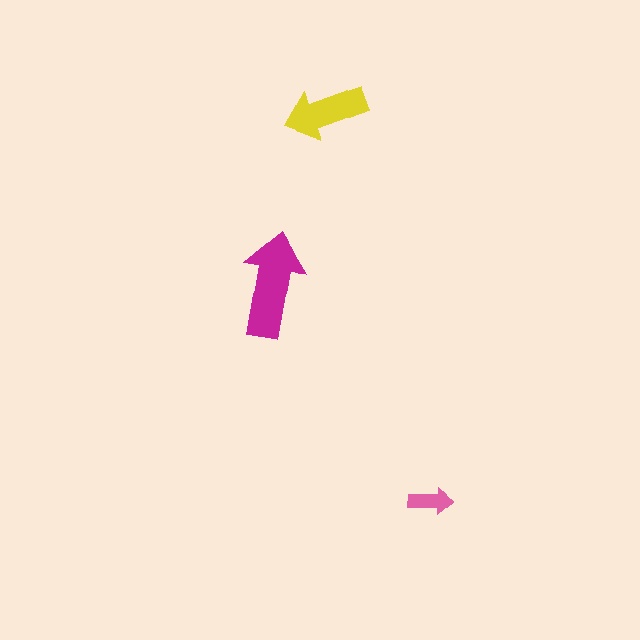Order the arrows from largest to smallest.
the magenta one, the yellow one, the pink one.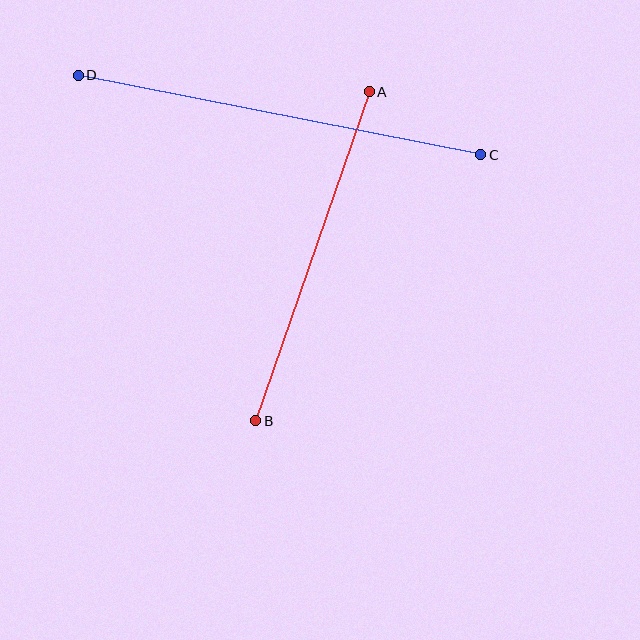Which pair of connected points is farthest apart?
Points C and D are farthest apart.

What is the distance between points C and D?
The distance is approximately 410 pixels.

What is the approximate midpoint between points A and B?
The midpoint is at approximately (313, 256) pixels.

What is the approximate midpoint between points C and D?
The midpoint is at approximately (280, 115) pixels.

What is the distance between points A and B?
The distance is approximately 348 pixels.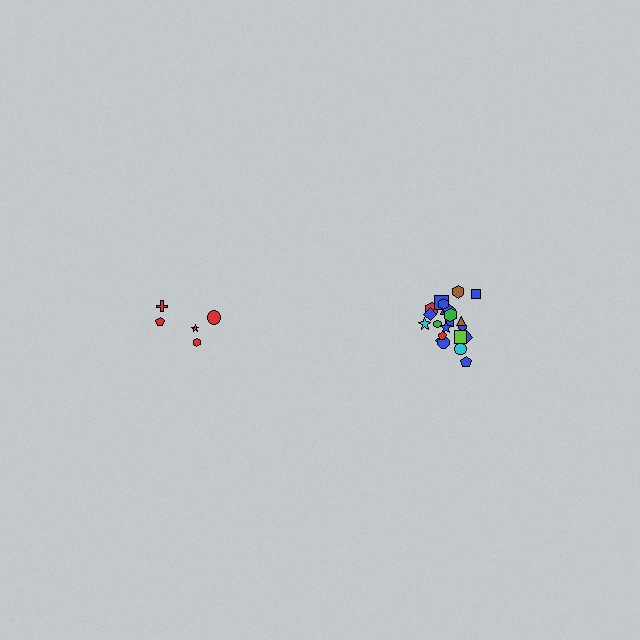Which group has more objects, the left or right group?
The right group.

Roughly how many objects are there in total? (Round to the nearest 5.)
Roughly 25 objects in total.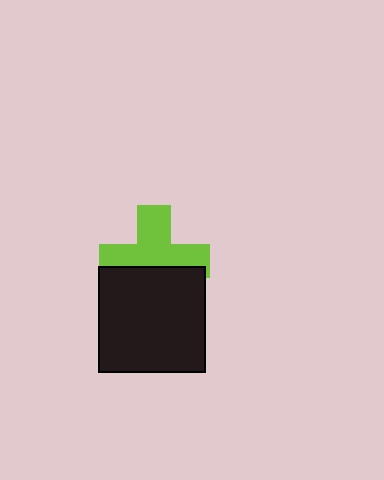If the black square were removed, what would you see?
You would see the complete lime cross.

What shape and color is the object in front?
The object in front is a black square.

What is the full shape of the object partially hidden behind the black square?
The partially hidden object is a lime cross.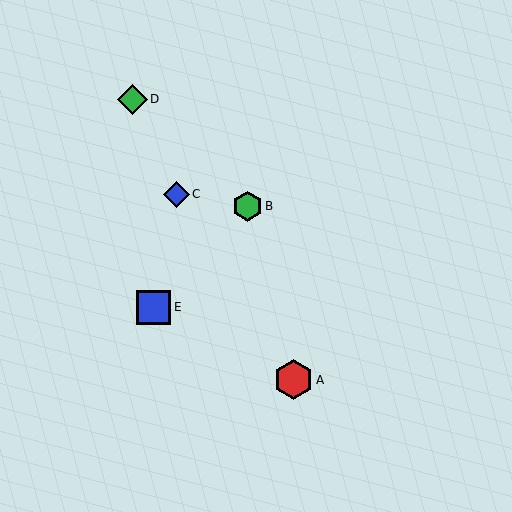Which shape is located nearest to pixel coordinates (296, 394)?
The red hexagon (labeled A) at (293, 380) is nearest to that location.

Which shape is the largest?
The red hexagon (labeled A) is the largest.